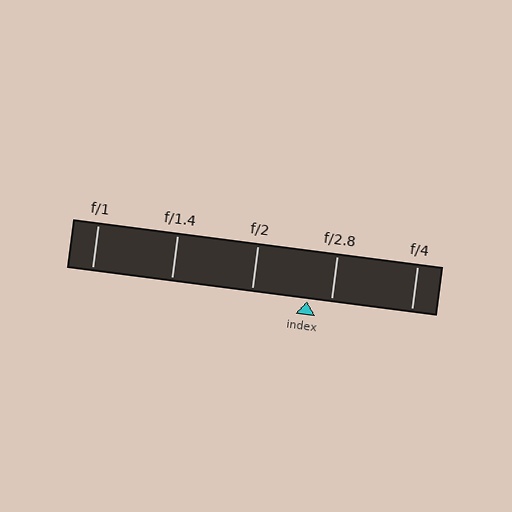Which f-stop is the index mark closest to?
The index mark is closest to f/2.8.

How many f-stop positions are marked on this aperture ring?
There are 5 f-stop positions marked.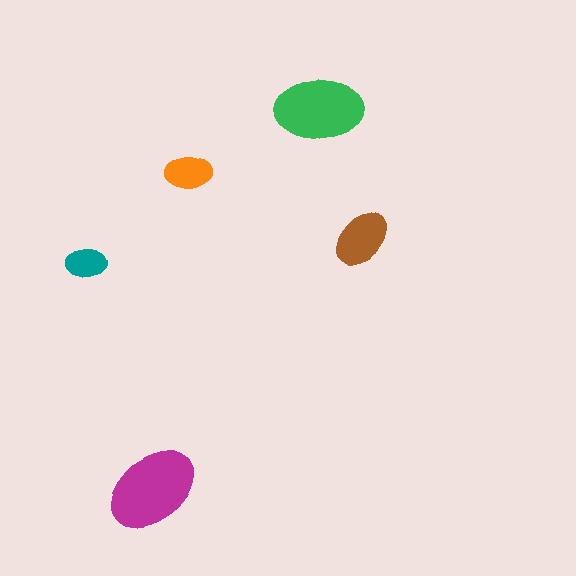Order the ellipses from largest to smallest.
the magenta one, the green one, the brown one, the orange one, the teal one.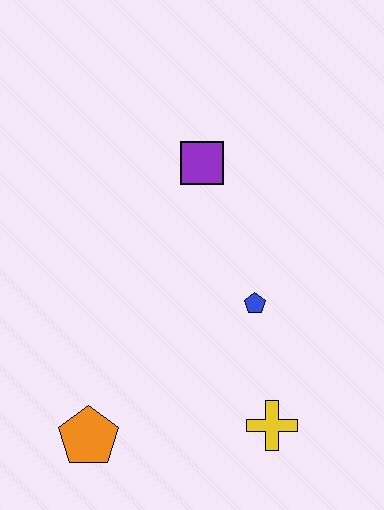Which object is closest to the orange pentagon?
The yellow cross is closest to the orange pentagon.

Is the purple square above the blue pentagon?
Yes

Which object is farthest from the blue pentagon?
The orange pentagon is farthest from the blue pentagon.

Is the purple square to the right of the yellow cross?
No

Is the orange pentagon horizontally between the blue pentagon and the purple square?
No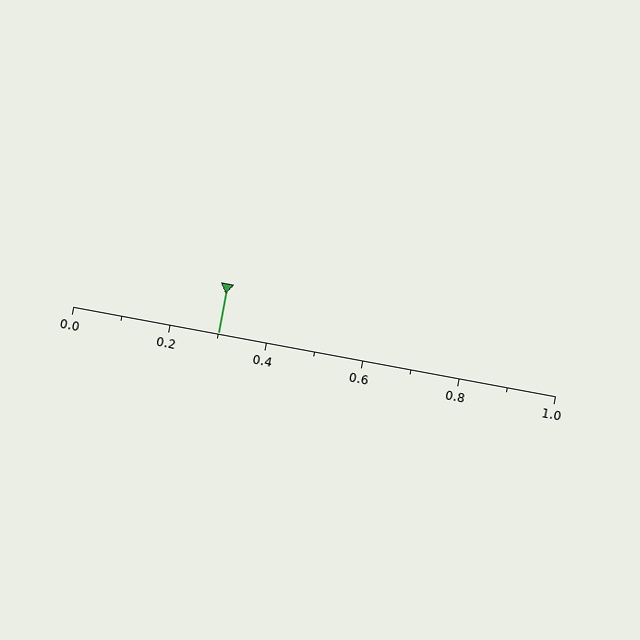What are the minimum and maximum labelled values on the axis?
The axis runs from 0.0 to 1.0.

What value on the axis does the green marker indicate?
The marker indicates approximately 0.3.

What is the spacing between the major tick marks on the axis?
The major ticks are spaced 0.2 apart.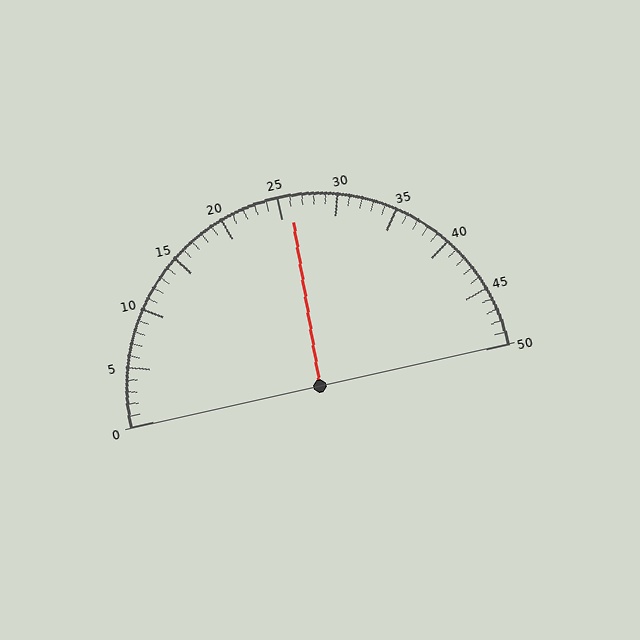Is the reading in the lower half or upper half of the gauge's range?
The reading is in the upper half of the range (0 to 50).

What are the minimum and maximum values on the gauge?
The gauge ranges from 0 to 50.